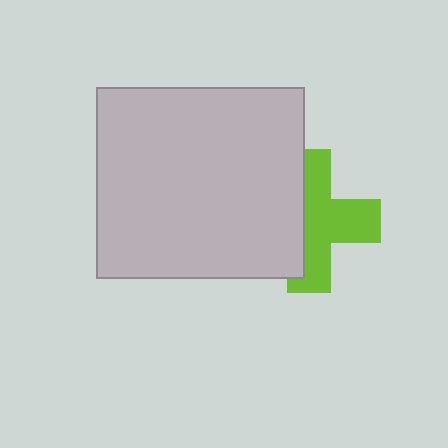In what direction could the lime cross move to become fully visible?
The lime cross could move right. That would shift it out from behind the light gray rectangle entirely.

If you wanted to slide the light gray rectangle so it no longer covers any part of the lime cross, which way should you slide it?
Slide it left — that is the most direct way to separate the two shapes.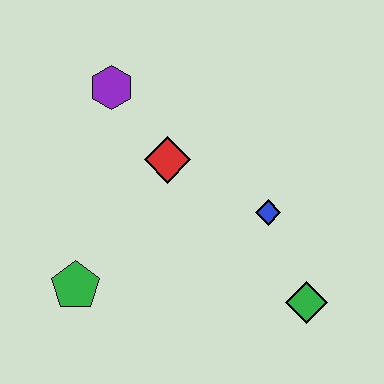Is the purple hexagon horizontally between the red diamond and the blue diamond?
No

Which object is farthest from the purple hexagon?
The green diamond is farthest from the purple hexagon.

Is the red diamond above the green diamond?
Yes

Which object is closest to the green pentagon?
The red diamond is closest to the green pentagon.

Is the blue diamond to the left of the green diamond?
Yes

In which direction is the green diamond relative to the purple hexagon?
The green diamond is below the purple hexagon.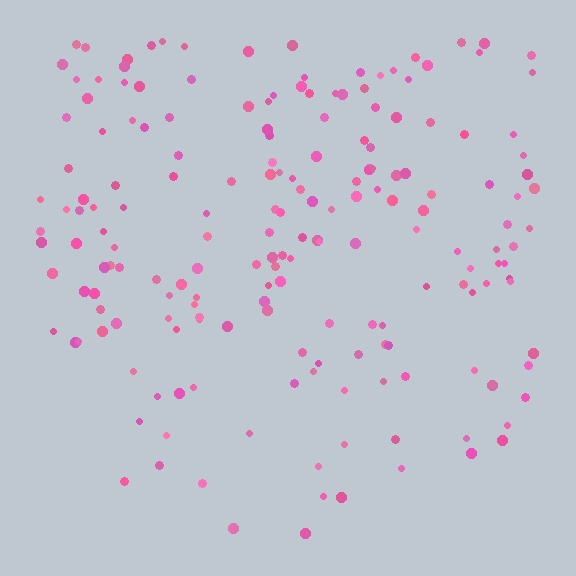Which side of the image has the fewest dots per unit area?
The bottom.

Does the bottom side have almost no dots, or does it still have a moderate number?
Still a moderate number, just noticeably fewer than the top.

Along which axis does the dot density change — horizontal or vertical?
Vertical.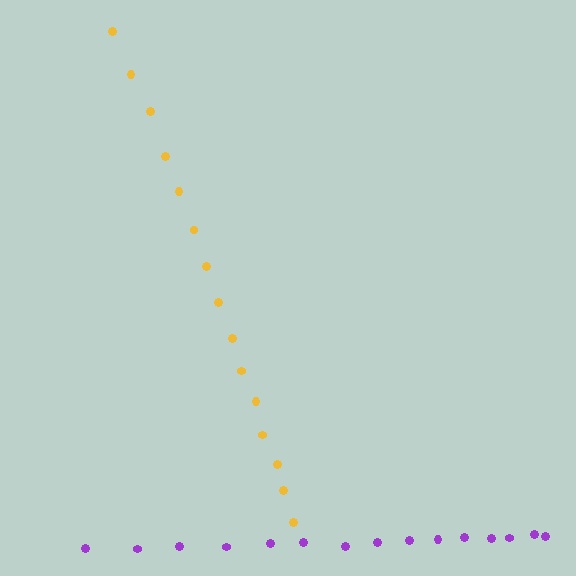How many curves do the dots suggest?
There are 2 distinct paths.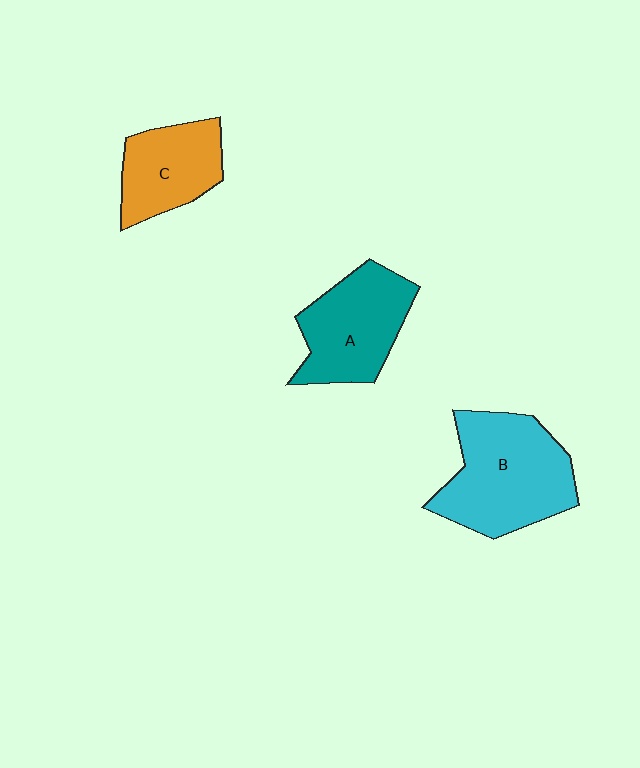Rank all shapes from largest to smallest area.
From largest to smallest: B (cyan), A (teal), C (orange).